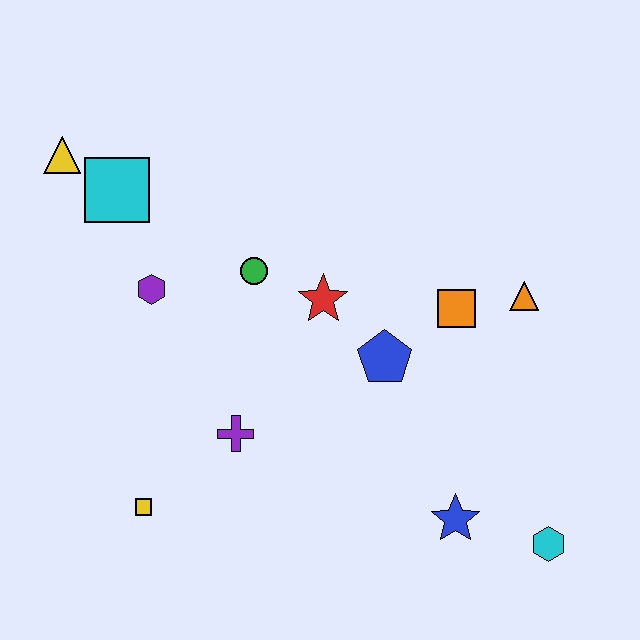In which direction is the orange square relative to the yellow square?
The orange square is to the right of the yellow square.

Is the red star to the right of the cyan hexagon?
No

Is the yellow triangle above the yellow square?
Yes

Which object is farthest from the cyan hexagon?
The yellow triangle is farthest from the cyan hexagon.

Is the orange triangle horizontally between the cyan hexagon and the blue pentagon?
Yes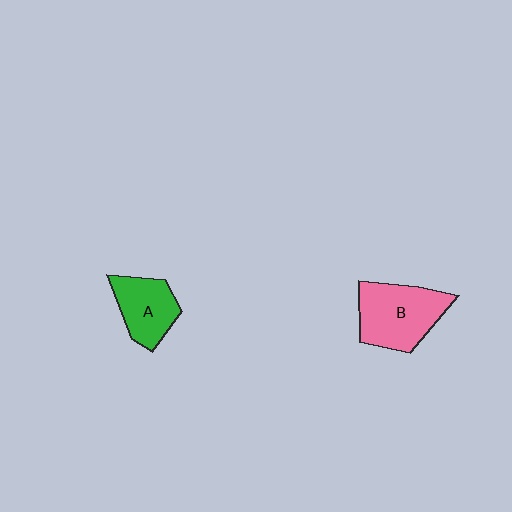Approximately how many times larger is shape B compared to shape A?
Approximately 1.4 times.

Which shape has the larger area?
Shape B (pink).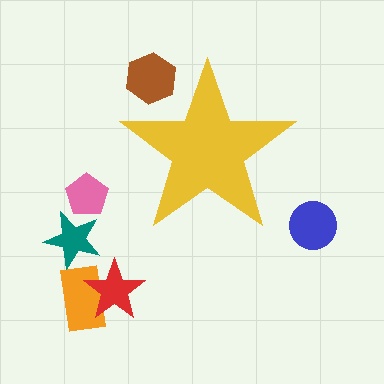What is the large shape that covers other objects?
A yellow star.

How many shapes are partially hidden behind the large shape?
1 shape is partially hidden.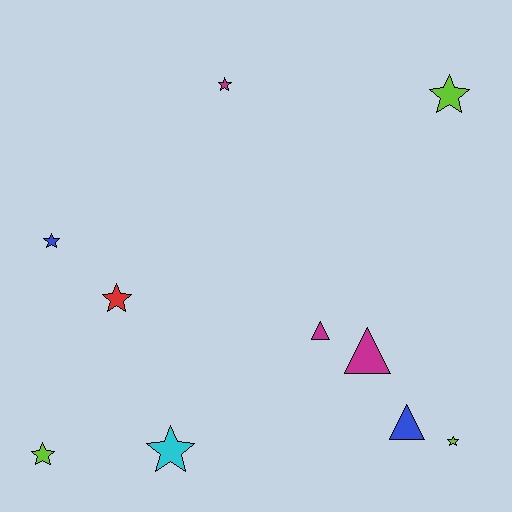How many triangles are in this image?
There are 3 triangles.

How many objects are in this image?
There are 10 objects.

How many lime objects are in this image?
There are 3 lime objects.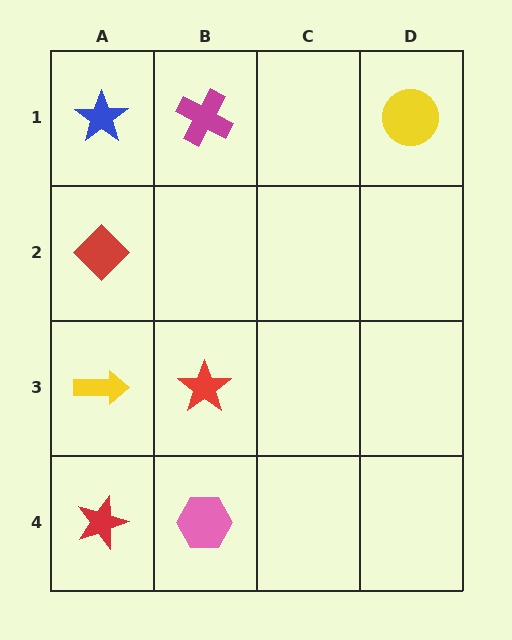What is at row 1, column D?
A yellow circle.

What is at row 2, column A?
A red diamond.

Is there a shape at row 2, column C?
No, that cell is empty.